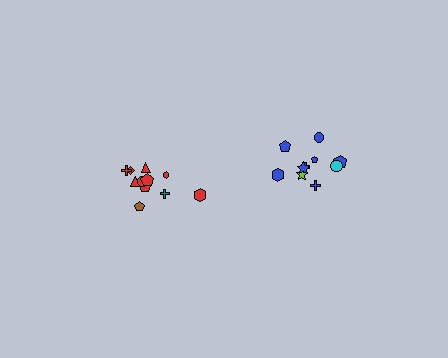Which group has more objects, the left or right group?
The left group.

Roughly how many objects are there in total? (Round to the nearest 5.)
Roughly 20 objects in total.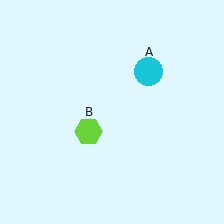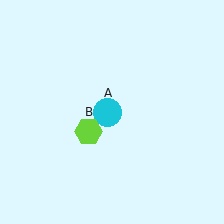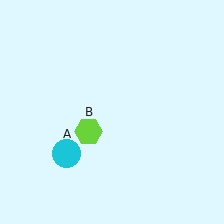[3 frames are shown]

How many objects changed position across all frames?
1 object changed position: cyan circle (object A).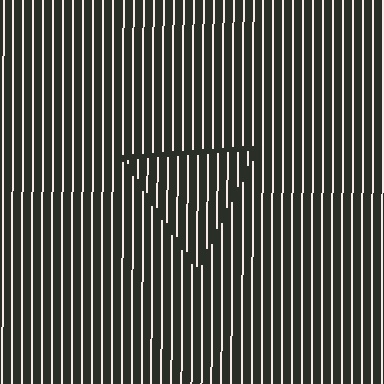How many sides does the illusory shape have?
3 sides — the line-ends trace a triangle.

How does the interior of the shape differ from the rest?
The interior of the shape contains the same grating, shifted by half a period — the contour is defined by the phase discontinuity where line-ends from the inner and outer gratings abut.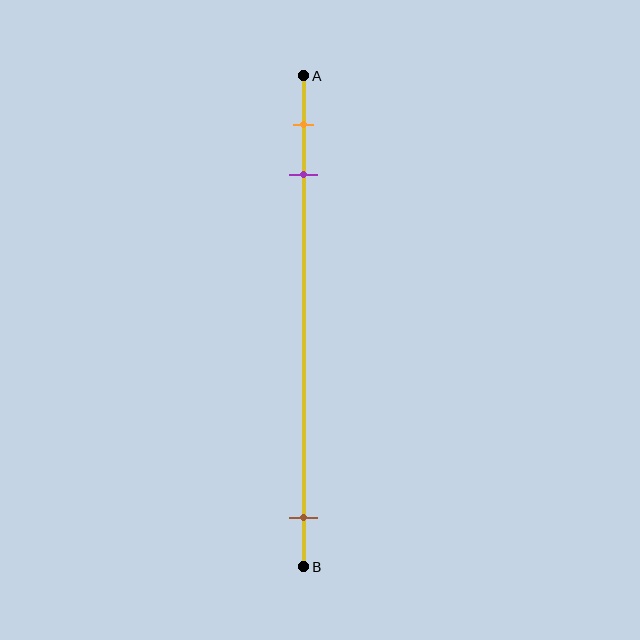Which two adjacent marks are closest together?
The orange and purple marks are the closest adjacent pair.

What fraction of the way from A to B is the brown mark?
The brown mark is approximately 90% (0.9) of the way from A to B.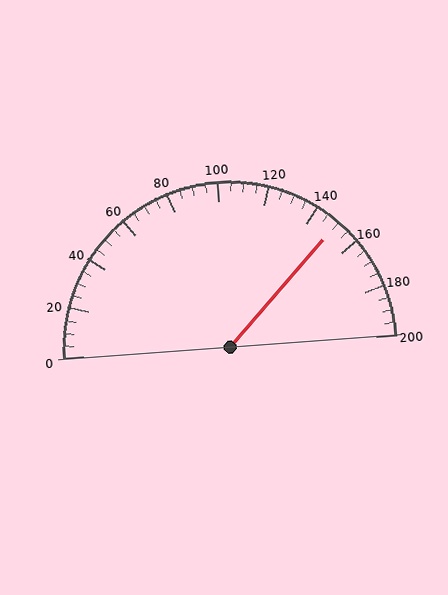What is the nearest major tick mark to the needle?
The nearest major tick mark is 160.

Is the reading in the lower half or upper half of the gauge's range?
The reading is in the upper half of the range (0 to 200).